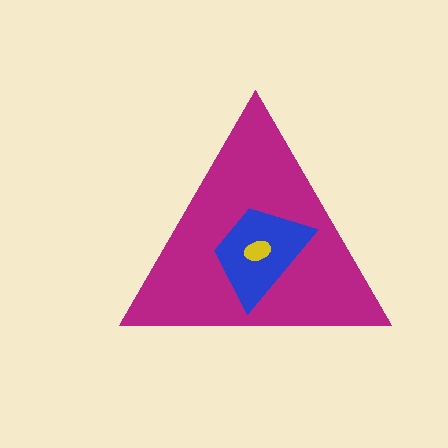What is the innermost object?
The yellow ellipse.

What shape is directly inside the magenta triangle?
The blue trapezoid.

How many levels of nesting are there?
3.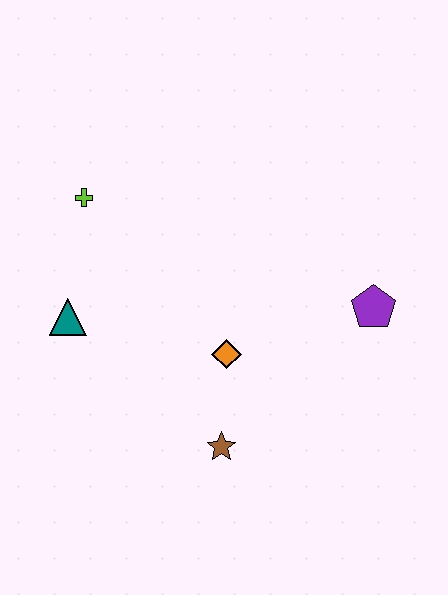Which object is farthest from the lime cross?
The purple pentagon is farthest from the lime cross.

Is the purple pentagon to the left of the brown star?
No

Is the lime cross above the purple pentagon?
Yes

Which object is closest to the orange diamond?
The brown star is closest to the orange diamond.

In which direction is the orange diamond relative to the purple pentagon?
The orange diamond is to the left of the purple pentagon.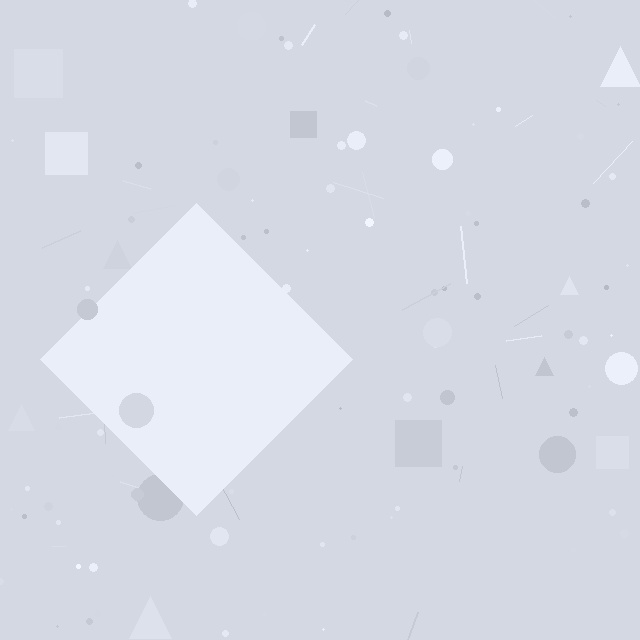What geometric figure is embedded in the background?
A diamond is embedded in the background.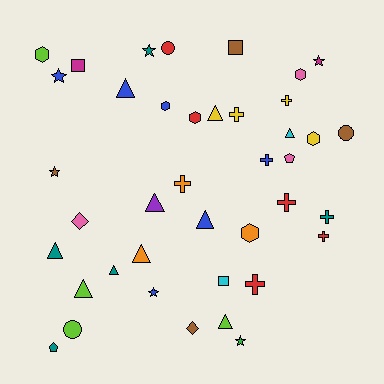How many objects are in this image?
There are 40 objects.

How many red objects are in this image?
There are 5 red objects.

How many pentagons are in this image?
There are 2 pentagons.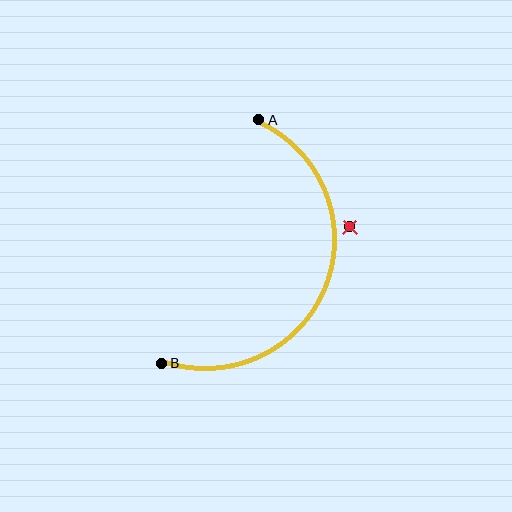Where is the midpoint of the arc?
The arc midpoint is the point on the curve farthest from the straight line joining A and B. It sits to the right of that line.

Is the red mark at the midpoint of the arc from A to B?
No — the red mark does not lie on the arc at all. It sits slightly outside the curve.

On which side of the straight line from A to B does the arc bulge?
The arc bulges to the right of the straight line connecting A and B.